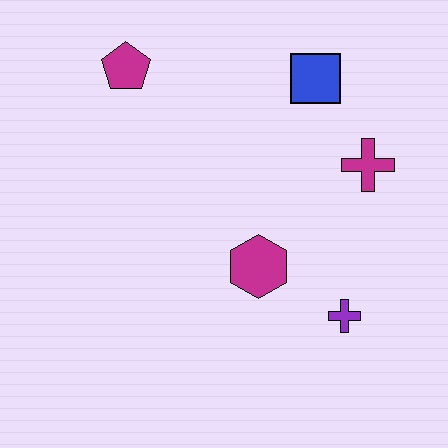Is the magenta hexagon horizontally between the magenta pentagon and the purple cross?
Yes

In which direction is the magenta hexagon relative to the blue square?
The magenta hexagon is below the blue square.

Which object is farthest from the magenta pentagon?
The purple cross is farthest from the magenta pentagon.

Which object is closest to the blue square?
The magenta cross is closest to the blue square.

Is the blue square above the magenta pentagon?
No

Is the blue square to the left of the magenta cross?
Yes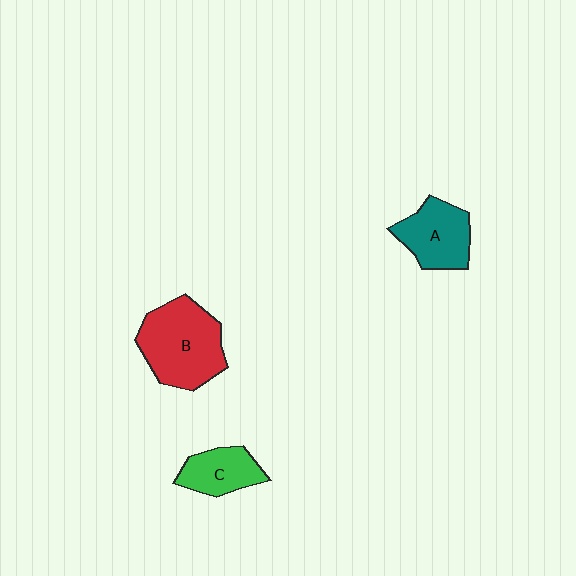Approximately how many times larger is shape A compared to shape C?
Approximately 1.3 times.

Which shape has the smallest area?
Shape C (green).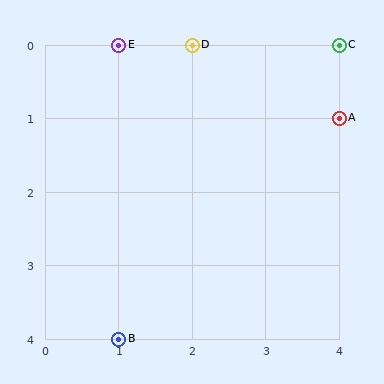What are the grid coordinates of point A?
Point A is at grid coordinates (4, 1).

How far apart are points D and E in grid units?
Points D and E are 1 column apart.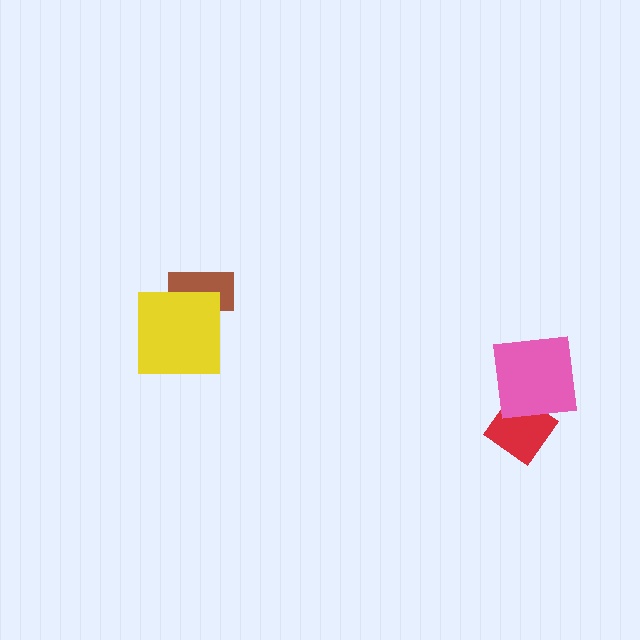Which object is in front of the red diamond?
The pink square is in front of the red diamond.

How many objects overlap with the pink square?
1 object overlaps with the pink square.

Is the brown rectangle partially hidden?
Yes, it is partially covered by another shape.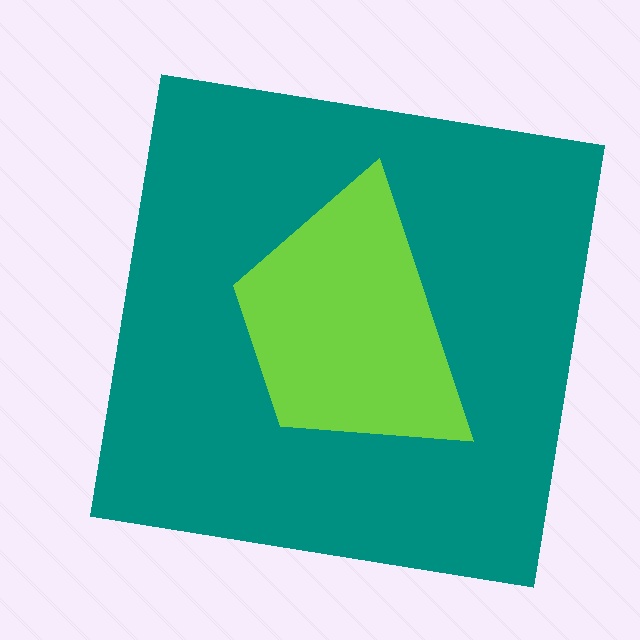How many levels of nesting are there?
2.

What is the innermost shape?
The lime trapezoid.